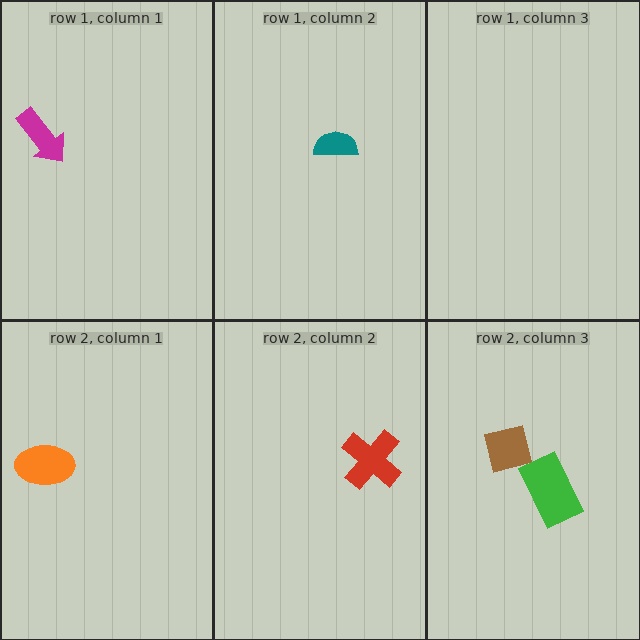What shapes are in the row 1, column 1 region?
The magenta arrow.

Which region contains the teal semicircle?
The row 1, column 2 region.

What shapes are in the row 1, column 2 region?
The teal semicircle.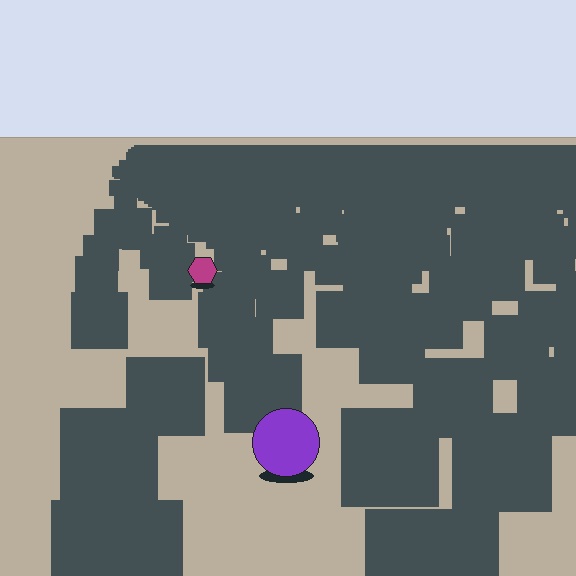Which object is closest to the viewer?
The purple circle is closest. The texture marks near it are larger and more spread out.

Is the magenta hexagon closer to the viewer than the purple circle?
No. The purple circle is closer — you can tell from the texture gradient: the ground texture is coarser near it.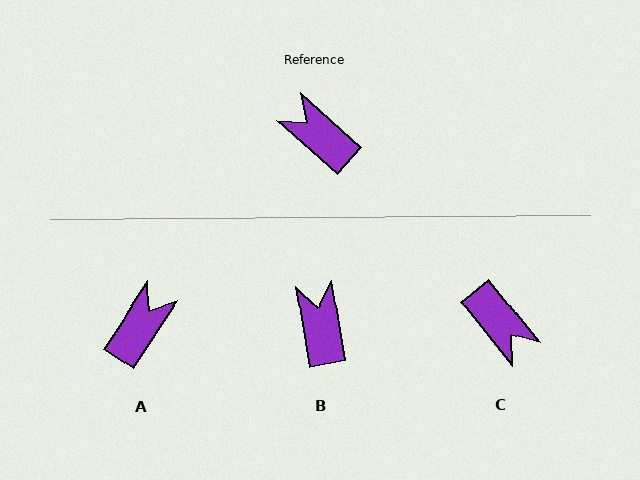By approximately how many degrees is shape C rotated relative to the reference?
Approximately 170 degrees counter-clockwise.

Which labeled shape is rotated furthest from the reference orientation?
C, about 170 degrees away.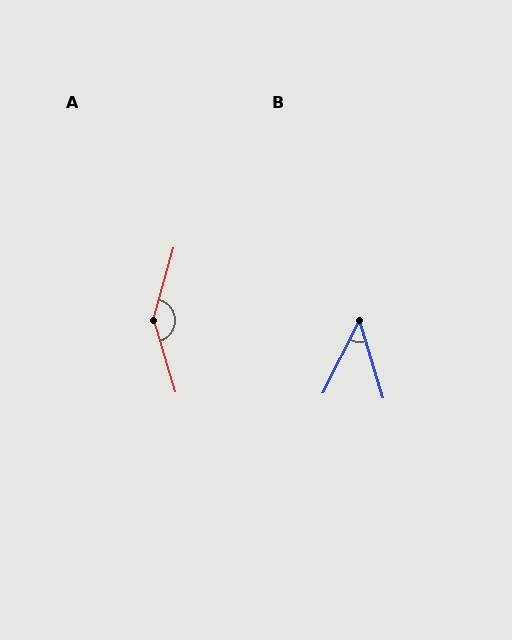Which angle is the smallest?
B, at approximately 44 degrees.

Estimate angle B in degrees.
Approximately 44 degrees.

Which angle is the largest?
A, at approximately 147 degrees.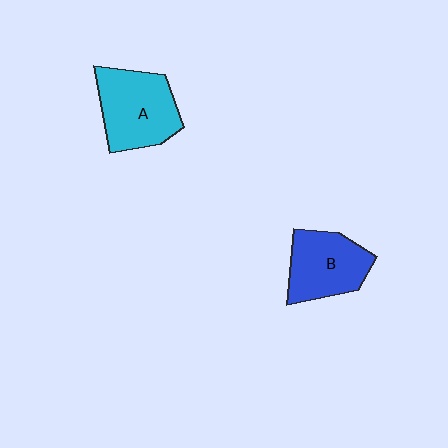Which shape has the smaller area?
Shape B (blue).